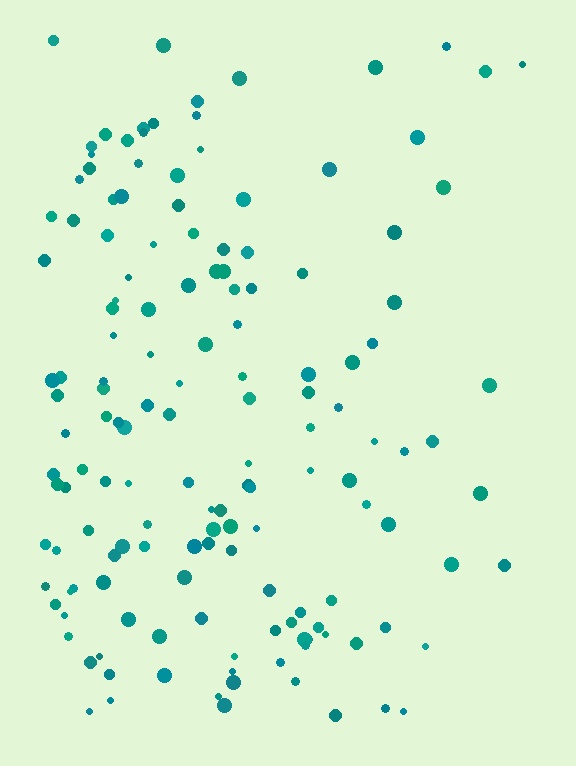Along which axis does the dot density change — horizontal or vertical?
Horizontal.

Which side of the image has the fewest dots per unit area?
The right.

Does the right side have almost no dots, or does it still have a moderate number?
Still a moderate number, just noticeably fewer than the left.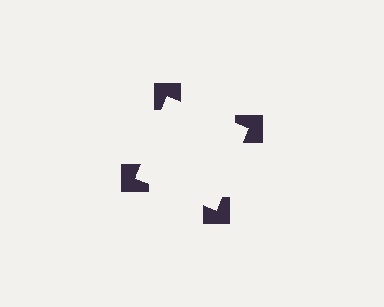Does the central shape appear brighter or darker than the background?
It typically appears slightly brighter than the background, even though no actual brightness change is drawn.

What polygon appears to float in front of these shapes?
An illusory square — its edges are inferred from the aligned wedge cuts in the notched squares, not physically drawn.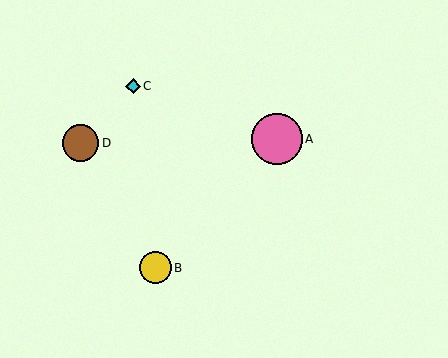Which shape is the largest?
The pink circle (labeled A) is the largest.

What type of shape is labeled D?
Shape D is a brown circle.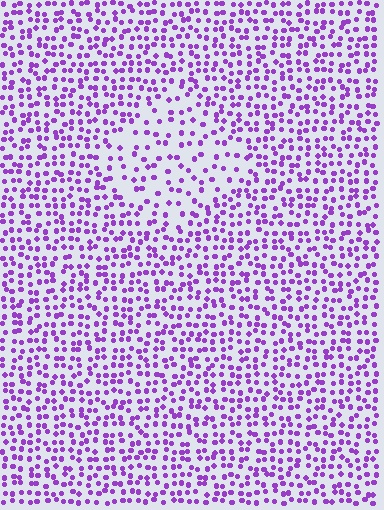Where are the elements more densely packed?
The elements are more densely packed outside the diamond boundary.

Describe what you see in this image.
The image contains small purple elements arranged at two different densities. A diamond-shaped region is visible where the elements are less densely packed than the surrounding area.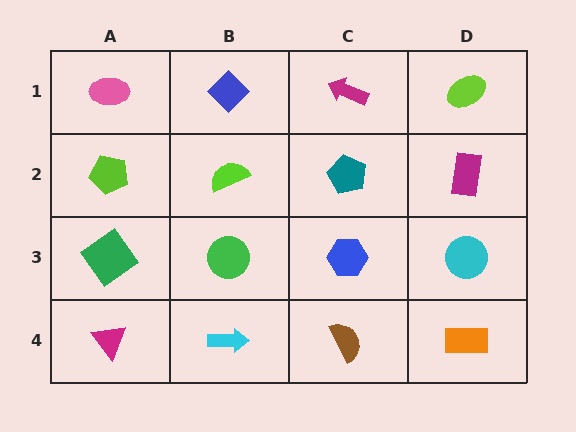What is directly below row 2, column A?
A green diamond.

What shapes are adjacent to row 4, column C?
A blue hexagon (row 3, column C), a cyan arrow (row 4, column B), an orange rectangle (row 4, column D).